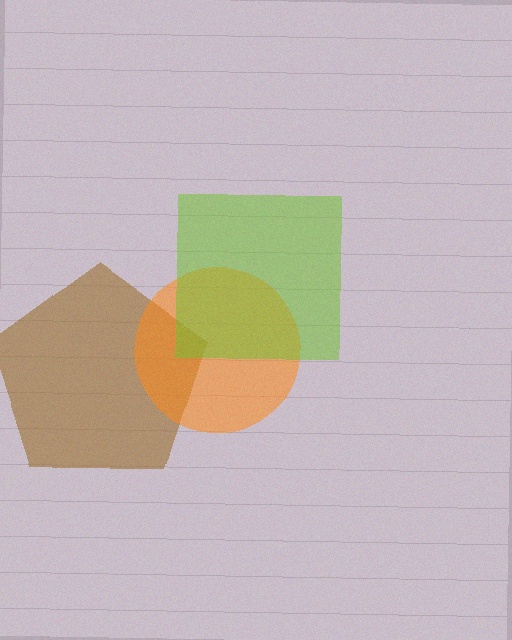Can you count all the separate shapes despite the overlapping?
Yes, there are 3 separate shapes.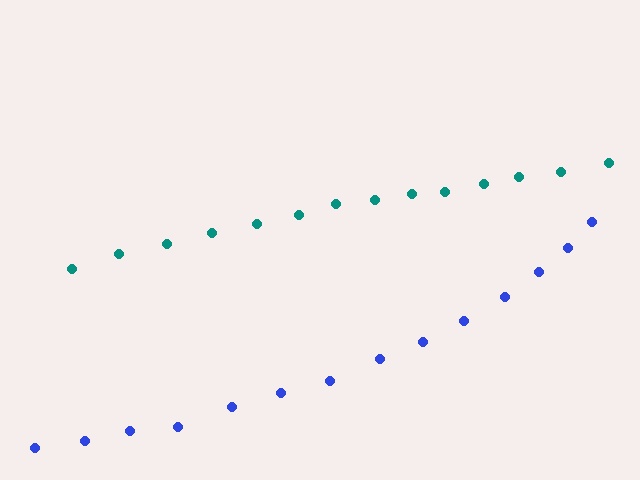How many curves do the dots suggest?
There are 2 distinct paths.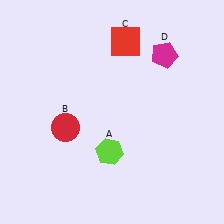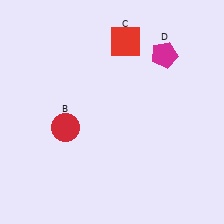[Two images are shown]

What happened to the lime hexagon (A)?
The lime hexagon (A) was removed in Image 2. It was in the bottom-left area of Image 1.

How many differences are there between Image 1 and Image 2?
There is 1 difference between the two images.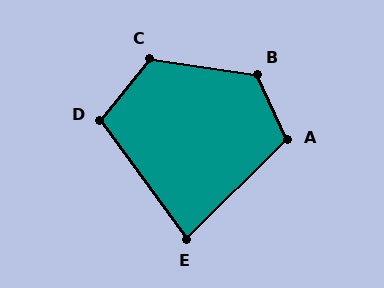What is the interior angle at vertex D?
Approximately 105 degrees (obtuse).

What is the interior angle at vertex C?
Approximately 121 degrees (obtuse).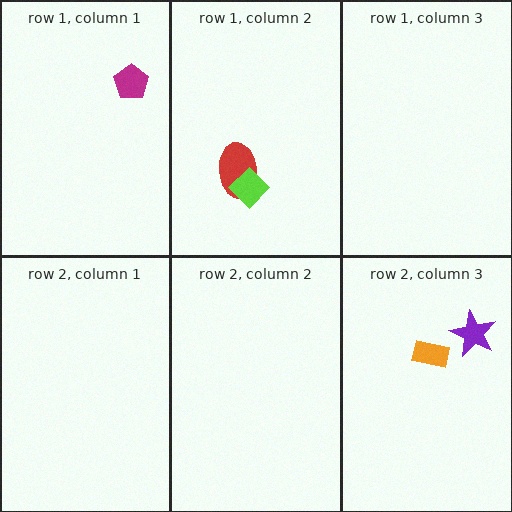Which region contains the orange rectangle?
The row 2, column 3 region.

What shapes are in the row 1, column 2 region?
The red ellipse, the lime diamond.